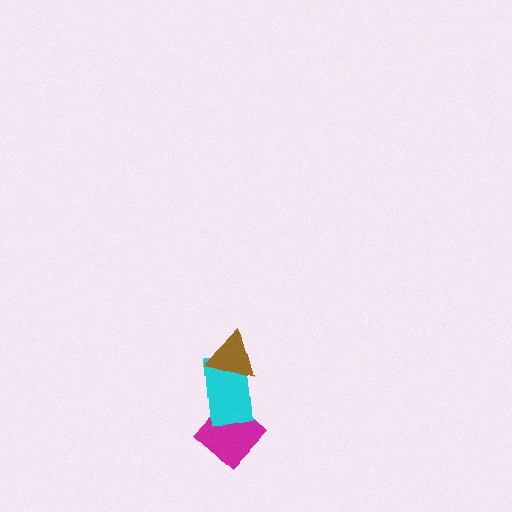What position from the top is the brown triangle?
The brown triangle is 1st from the top.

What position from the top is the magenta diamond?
The magenta diamond is 3rd from the top.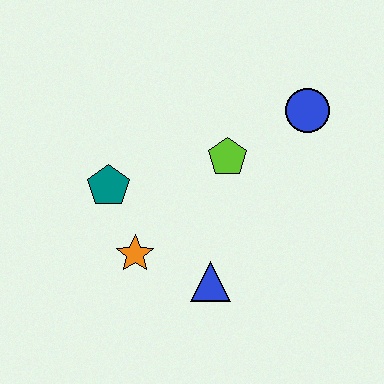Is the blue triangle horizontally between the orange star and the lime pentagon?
Yes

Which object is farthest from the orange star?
The blue circle is farthest from the orange star.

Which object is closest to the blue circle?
The lime pentagon is closest to the blue circle.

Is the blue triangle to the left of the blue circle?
Yes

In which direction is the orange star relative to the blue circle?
The orange star is to the left of the blue circle.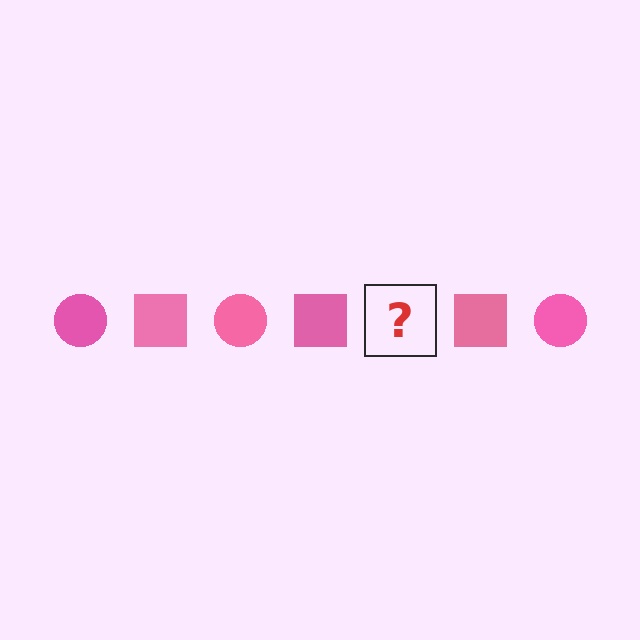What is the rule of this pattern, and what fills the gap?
The rule is that the pattern cycles through circle, square shapes in pink. The gap should be filled with a pink circle.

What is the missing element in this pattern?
The missing element is a pink circle.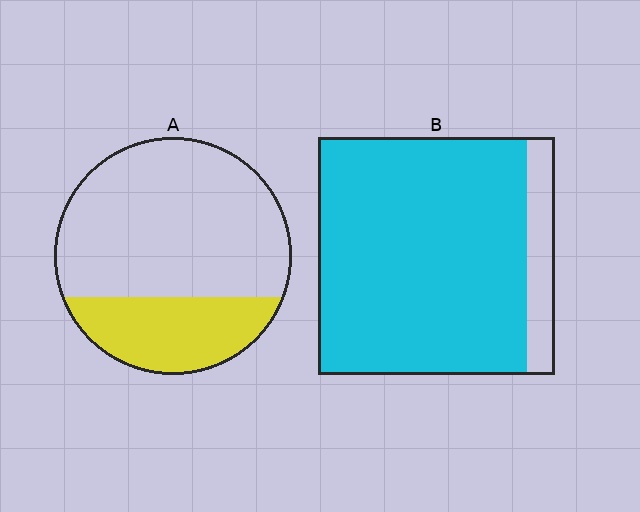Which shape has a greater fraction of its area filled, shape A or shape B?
Shape B.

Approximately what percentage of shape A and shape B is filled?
A is approximately 30% and B is approximately 90%.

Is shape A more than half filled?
No.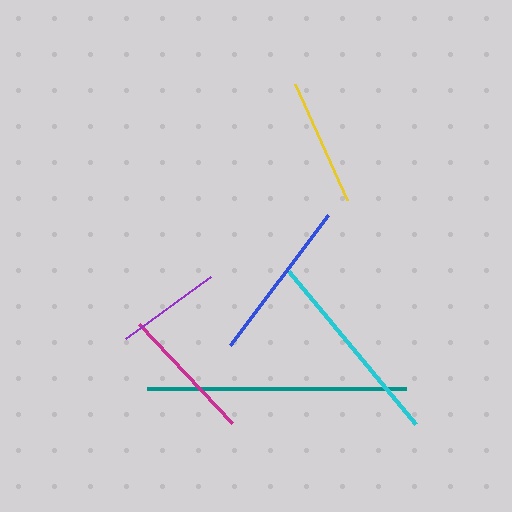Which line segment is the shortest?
The purple line is the shortest at approximately 105 pixels.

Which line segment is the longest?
The teal line is the longest at approximately 259 pixels.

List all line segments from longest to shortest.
From longest to shortest: teal, cyan, blue, magenta, yellow, purple.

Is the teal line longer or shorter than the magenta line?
The teal line is longer than the magenta line.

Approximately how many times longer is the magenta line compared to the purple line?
The magenta line is approximately 1.3 times the length of the purple line.